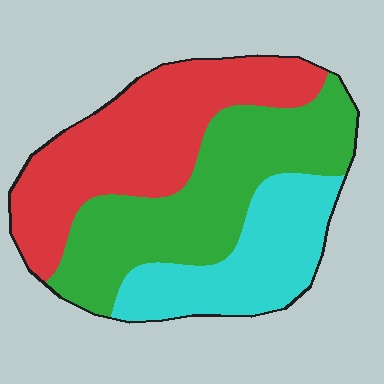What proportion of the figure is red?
Red takes up between a quarter and a half of the figure.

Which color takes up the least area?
Cyan, at roughly 25%.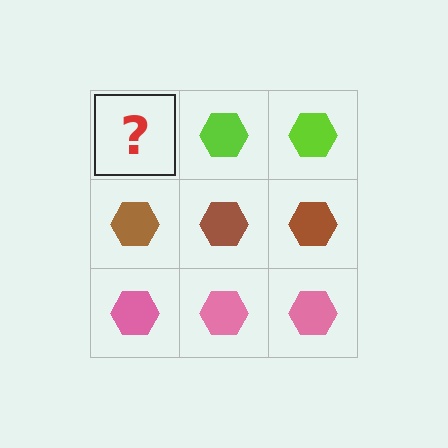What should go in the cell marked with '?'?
The missing cell should contain a lime hexagon.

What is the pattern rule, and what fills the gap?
The rule is that each row has a consistent color. The gap should be filled with a lime hexagon.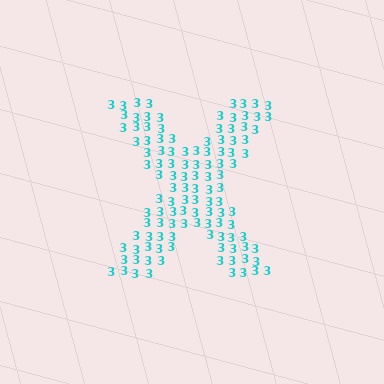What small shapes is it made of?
It is made of small digit 3's.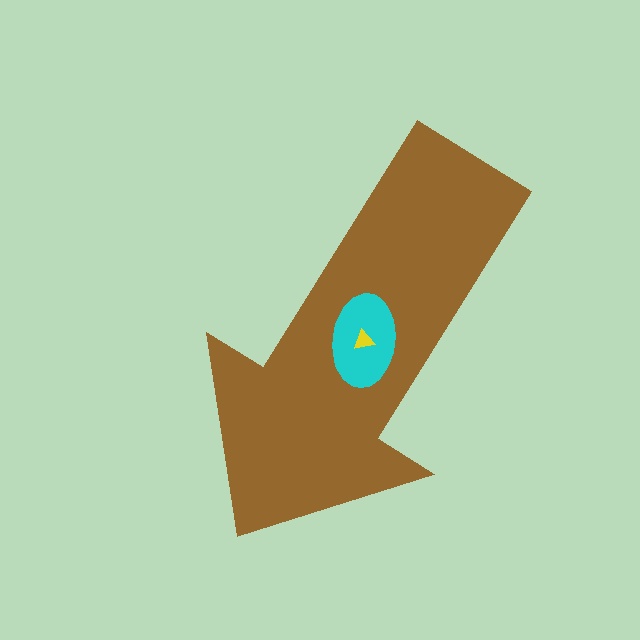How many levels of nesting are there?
3.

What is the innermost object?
The yellow triangle.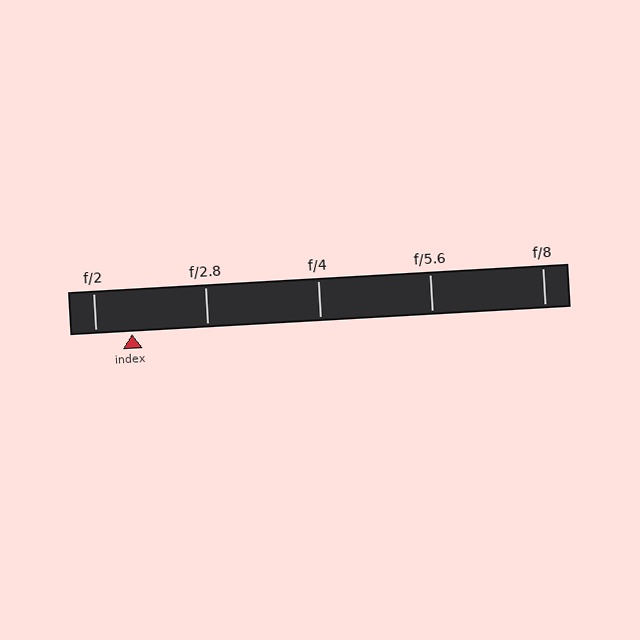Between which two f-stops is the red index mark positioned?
The index mark is between f/2 and f/2.8.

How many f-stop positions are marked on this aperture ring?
There are 5 f-stop positions marked.